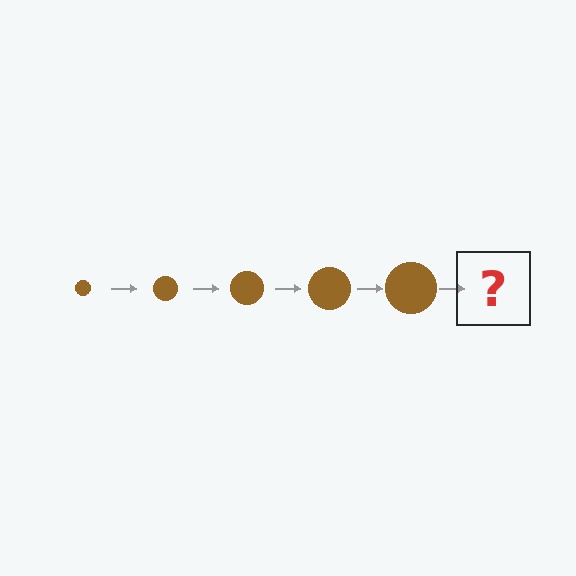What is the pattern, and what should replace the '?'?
The pattern is that the circle gets progressively larger each step. The '?' should be a brown circle, larger than the previous one.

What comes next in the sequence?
The next element should be a brown circle, larger than the previous one.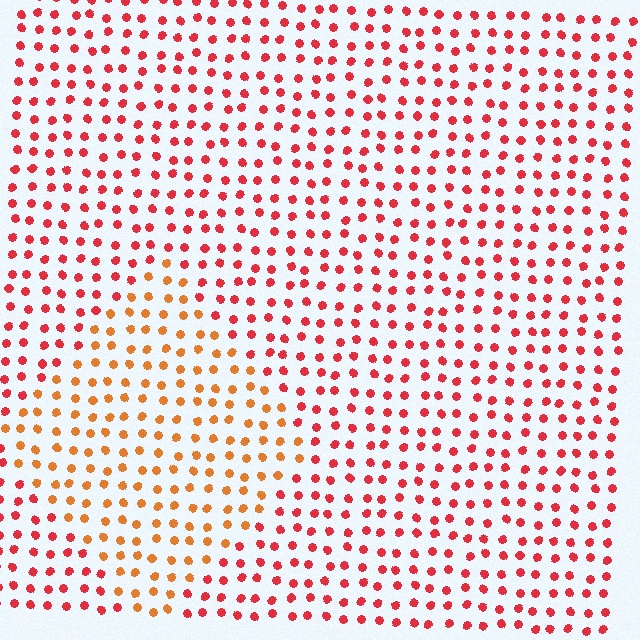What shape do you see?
I see a diamond.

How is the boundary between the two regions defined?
The boundary is defined purely by a slight shift in hue (about 32 degrees). Spacing, size, and orientation are identical on both sides.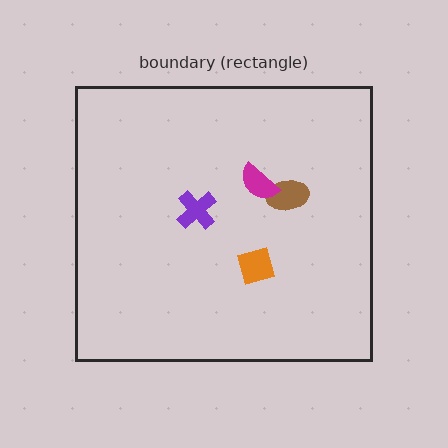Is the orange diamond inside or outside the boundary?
Inside.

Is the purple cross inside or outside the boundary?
Inside.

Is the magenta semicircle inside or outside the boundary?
Inside.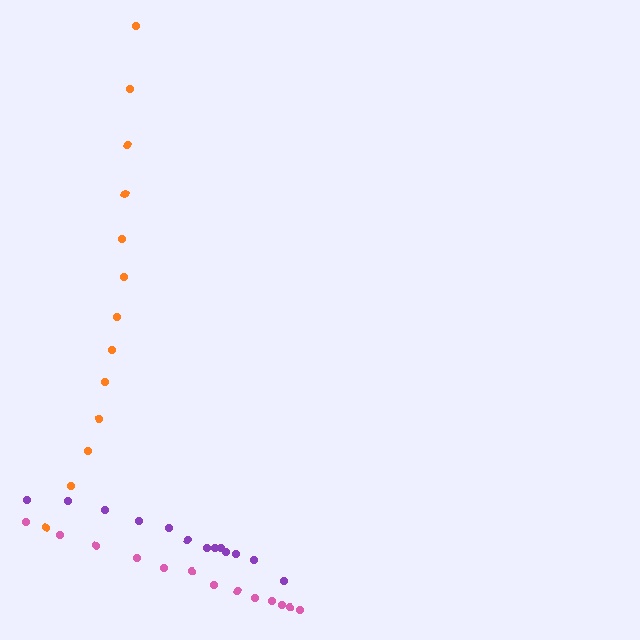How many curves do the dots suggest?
There are 3 distinct paths.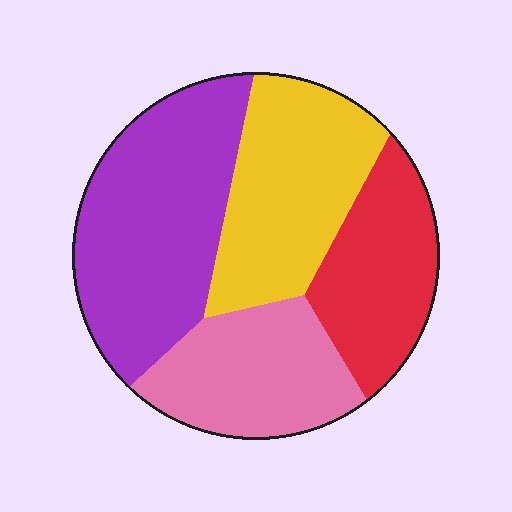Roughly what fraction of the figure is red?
Red covers about 20% of the figure.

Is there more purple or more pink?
Purple.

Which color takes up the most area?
Purple, at roughly 35%.